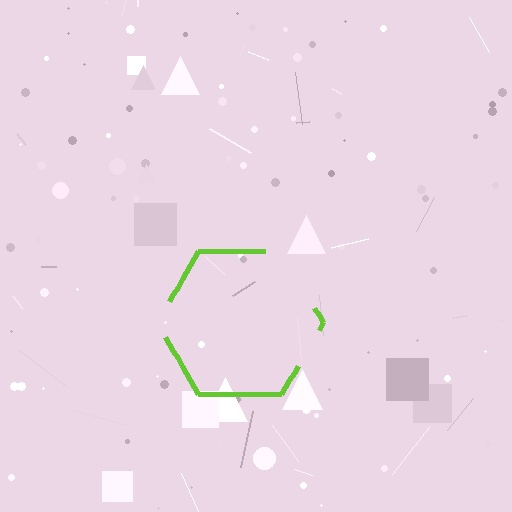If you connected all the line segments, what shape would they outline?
They would outline a hexagon.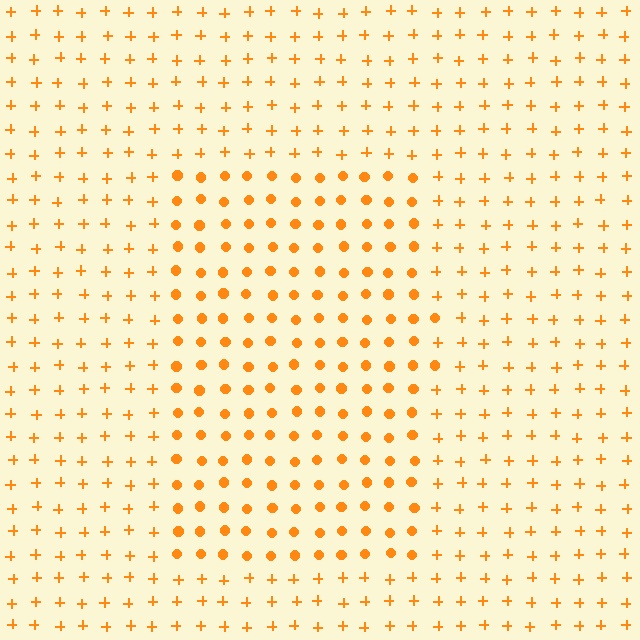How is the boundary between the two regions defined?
The boundary is defined by a change in element shape: circles inside vs. plus signs outside. All elements share the same color and spacing.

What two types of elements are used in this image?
The image uses circles inside the rectangle region and plus signs outside it.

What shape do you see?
I see a rectangle.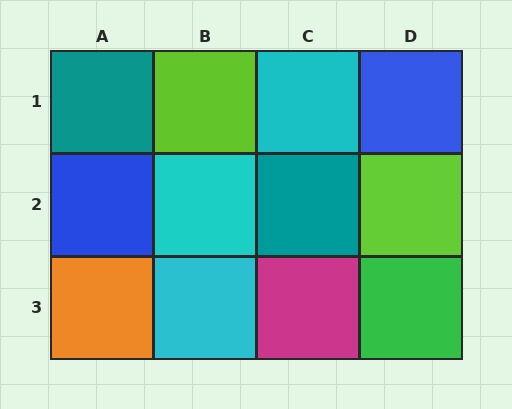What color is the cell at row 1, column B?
Lime.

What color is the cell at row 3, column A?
Orange.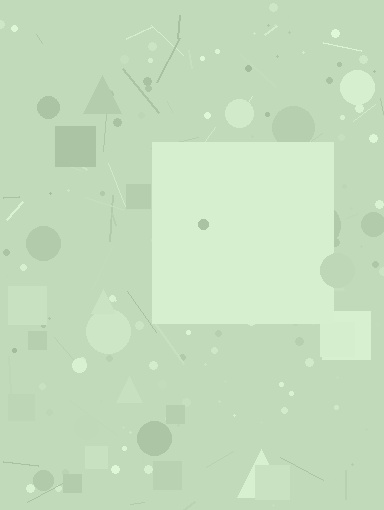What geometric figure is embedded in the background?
A square is embedded in the background.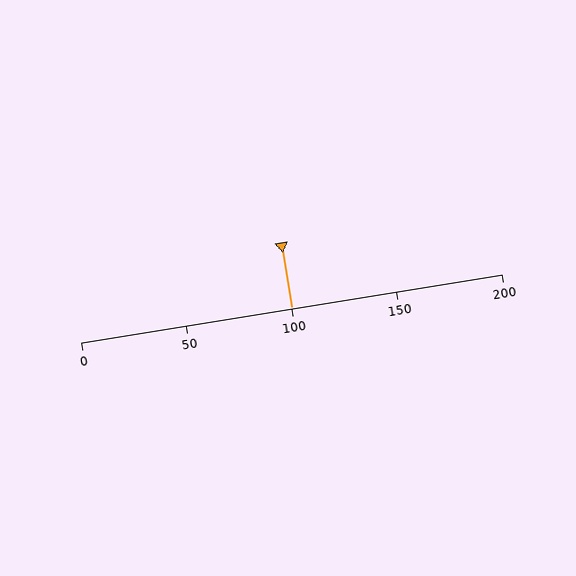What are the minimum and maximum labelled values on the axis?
The axis runs from 0 to 200.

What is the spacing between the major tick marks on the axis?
The major ticks are spaced 50 apart.